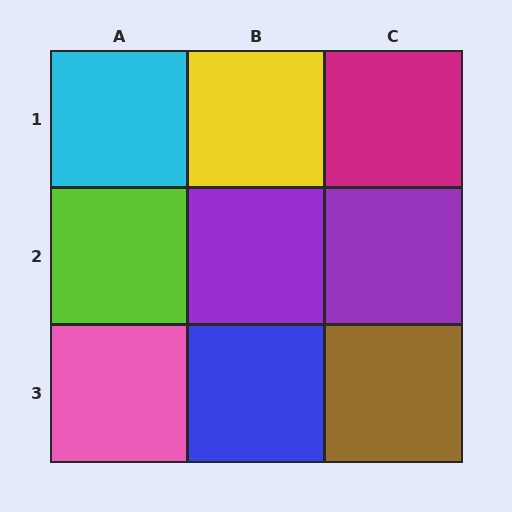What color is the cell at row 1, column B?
Yellow.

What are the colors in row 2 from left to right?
Lime, purple, purple.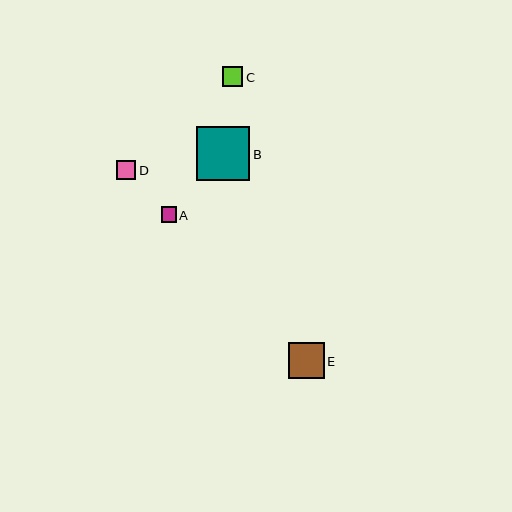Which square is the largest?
Square B is the largest with a size of approximately 54 pixels.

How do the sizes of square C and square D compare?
Square C and square D are approximately the same size.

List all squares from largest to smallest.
From largest to smallest: B, E, C, D, A.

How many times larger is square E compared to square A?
Square E is approximately 2.3 times the size of square A.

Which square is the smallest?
Square A is the smallest with a size of approximately 15 pixels.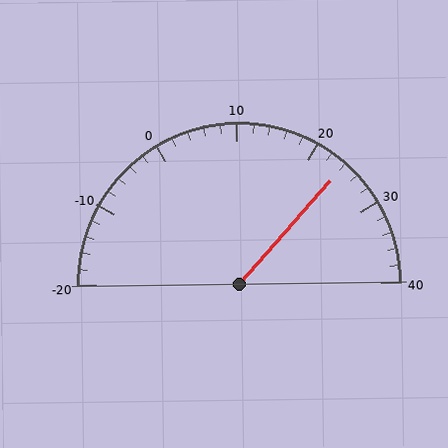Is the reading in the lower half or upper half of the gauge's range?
The reading is in the upper half of the range (-20 to 40).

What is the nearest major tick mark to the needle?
The nearest major tick mark is 20.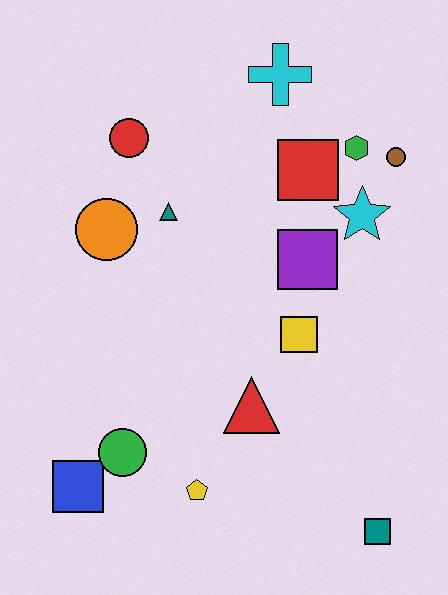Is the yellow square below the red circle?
Yes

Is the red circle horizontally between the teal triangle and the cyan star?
No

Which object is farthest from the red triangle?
The cyan cross is farthest from the red triangle.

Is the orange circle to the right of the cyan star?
No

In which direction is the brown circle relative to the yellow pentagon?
The brown circle is above the yellow pentagon.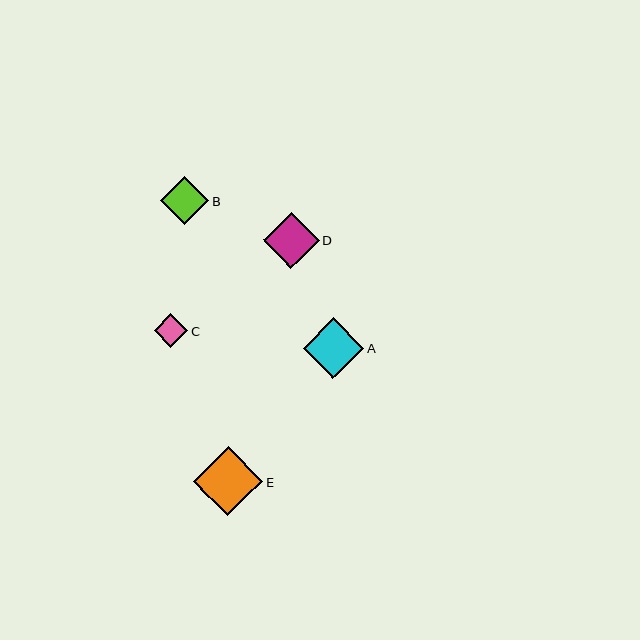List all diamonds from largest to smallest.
From largest to smallest: E, A, D, B, C.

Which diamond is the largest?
Diamond E is the largest with a size of approximately 69 pixels.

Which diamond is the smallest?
Diamond C is the smallest with a size of approximately 34 pixels.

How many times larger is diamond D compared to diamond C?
Diamond D is approximately 1.7 times the size of diamond C.